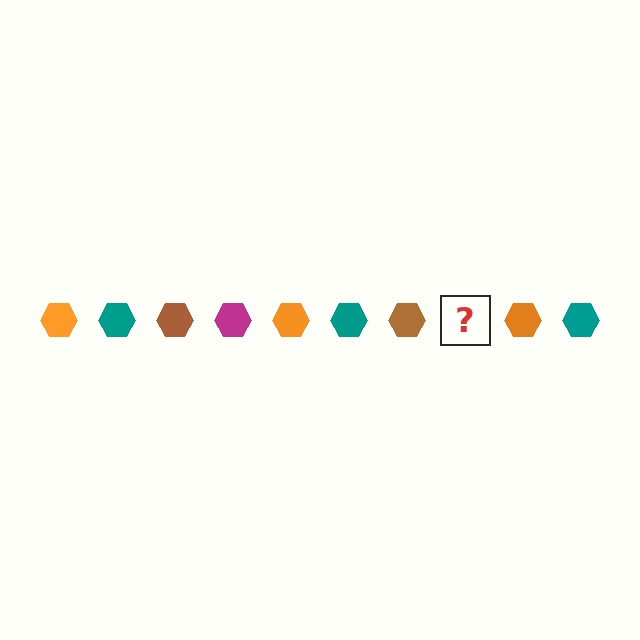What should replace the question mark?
The question mark should be replaced with a magenta hexagon.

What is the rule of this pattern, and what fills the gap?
The rule is that the pattern cycles through orange, teal, brown, magenta hexagons. The gap should be filled with a magenta hexagon.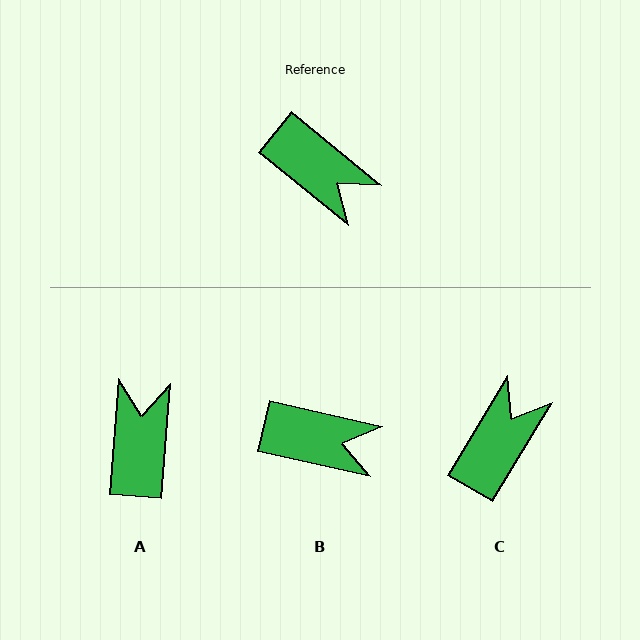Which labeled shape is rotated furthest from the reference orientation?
A, about 124 degrees away.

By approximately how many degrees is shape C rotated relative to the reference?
Approximately 99 degrees counter-clockwise.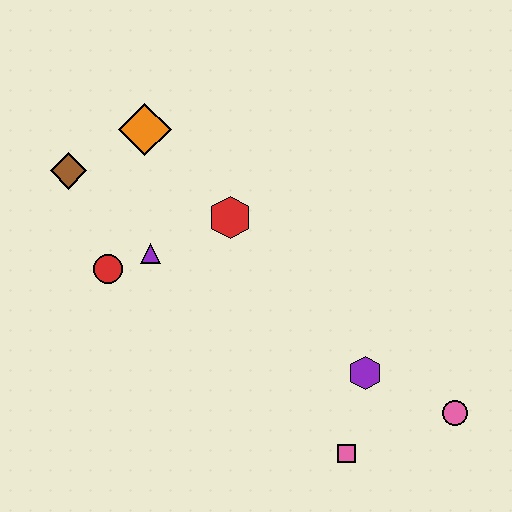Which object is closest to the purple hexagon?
The pink square is closest to the purple hexagon.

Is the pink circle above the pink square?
Yes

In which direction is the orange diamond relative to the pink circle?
The orange diamond is to the left of the pink circle.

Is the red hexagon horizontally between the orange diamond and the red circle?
No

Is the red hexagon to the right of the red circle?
Yes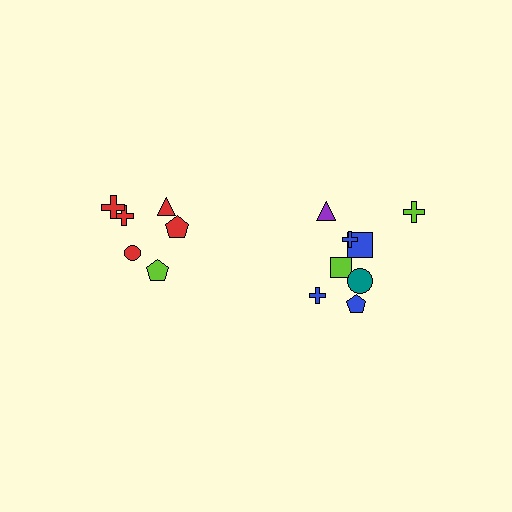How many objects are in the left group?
There are 6 objects.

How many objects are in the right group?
There are 8 objects.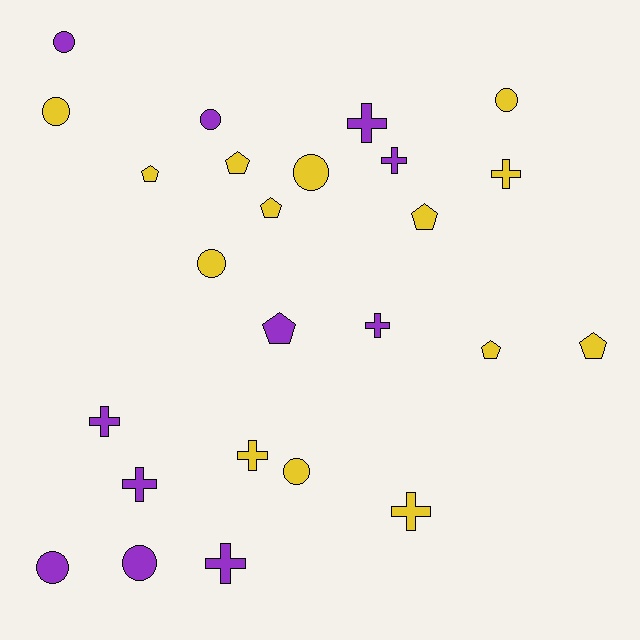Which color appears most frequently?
Yellow, with 14 objects.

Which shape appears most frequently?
Cross, with 9 objects.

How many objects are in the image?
There are 25 objects.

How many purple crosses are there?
There are 6 purple crosses.